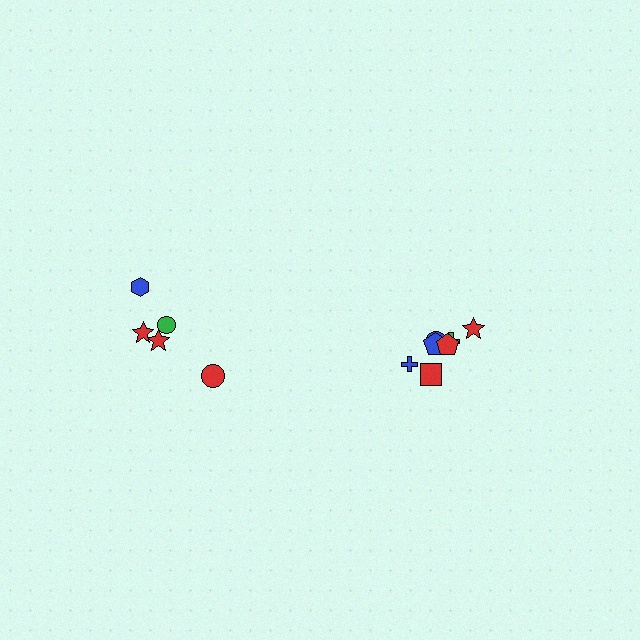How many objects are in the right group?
There are 7 objects.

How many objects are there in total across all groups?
There are 12 objects.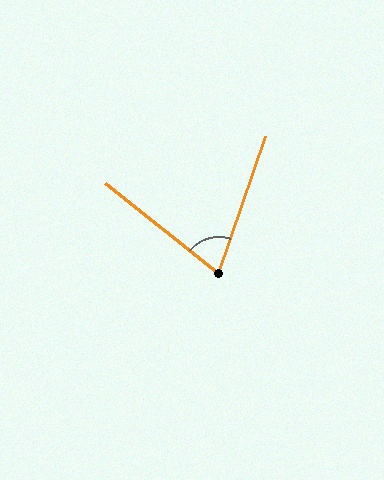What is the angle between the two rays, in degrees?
Approximately 70 degrees.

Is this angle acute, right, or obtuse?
It is acute.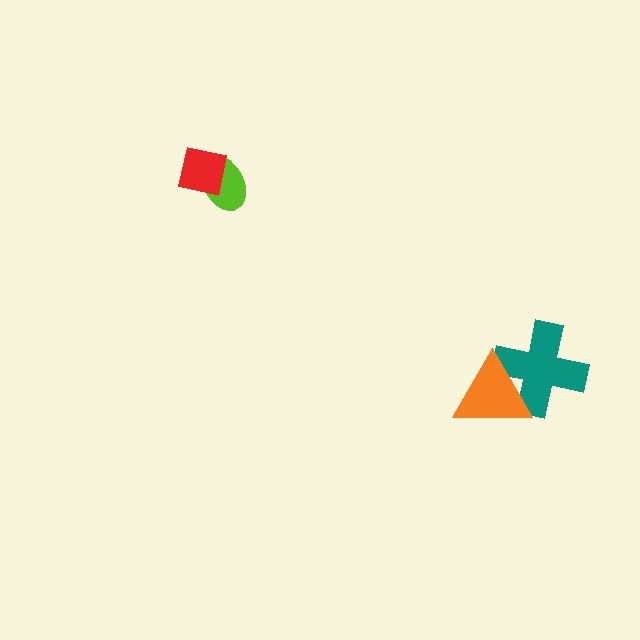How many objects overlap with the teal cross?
1 object overlaps with the teal cross.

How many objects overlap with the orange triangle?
1 object overlaps with the orange triangle.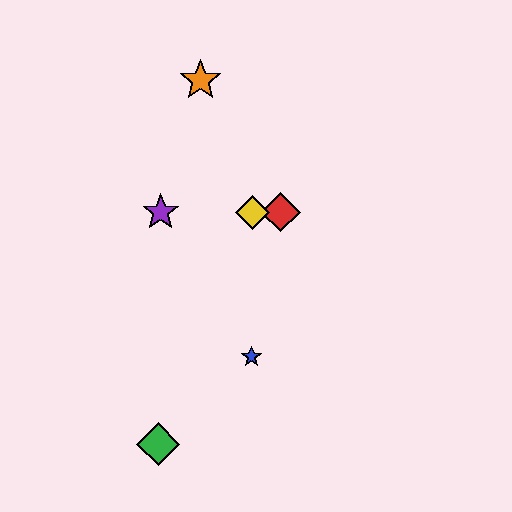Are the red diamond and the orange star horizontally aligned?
No, the red diamond is at y≈212 and the orange star is at y≈80.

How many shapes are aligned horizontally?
3 shapes (the red diamond, the yellow diamond, the purple star) are aligned horizontally.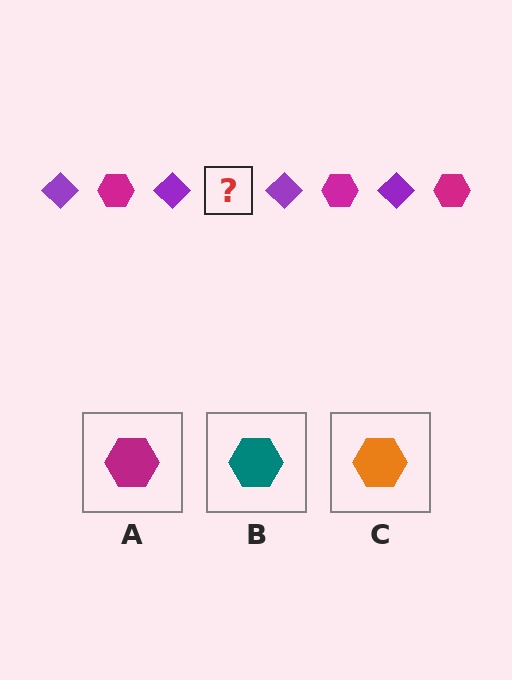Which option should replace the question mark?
Option A.